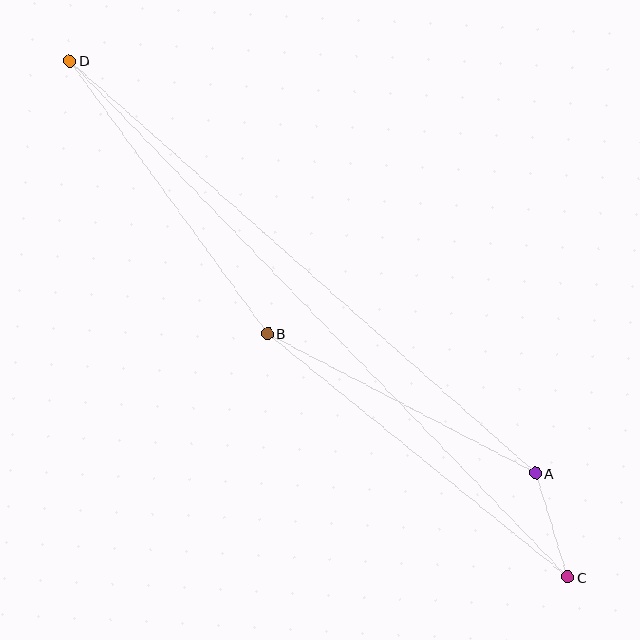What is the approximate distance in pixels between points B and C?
The distance between B and C is approximately 386 pixels.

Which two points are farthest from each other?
Points C and D are farthest from each other.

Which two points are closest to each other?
Points A and C are closest to each other.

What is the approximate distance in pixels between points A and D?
The distance between A and D is approximately 622 pixels.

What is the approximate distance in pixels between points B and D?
The distance between B and D is approximately 337 pixels.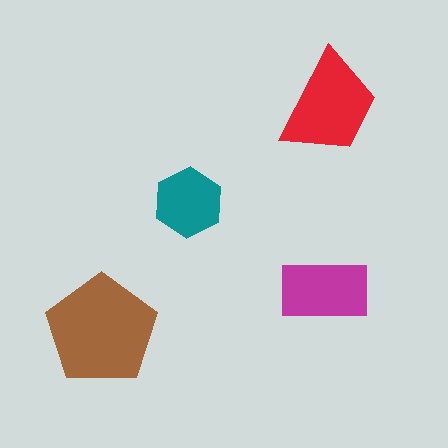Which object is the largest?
The brown pentagon.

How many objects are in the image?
There are 4 objects in the image.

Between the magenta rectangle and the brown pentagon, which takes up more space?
The brown pentagon.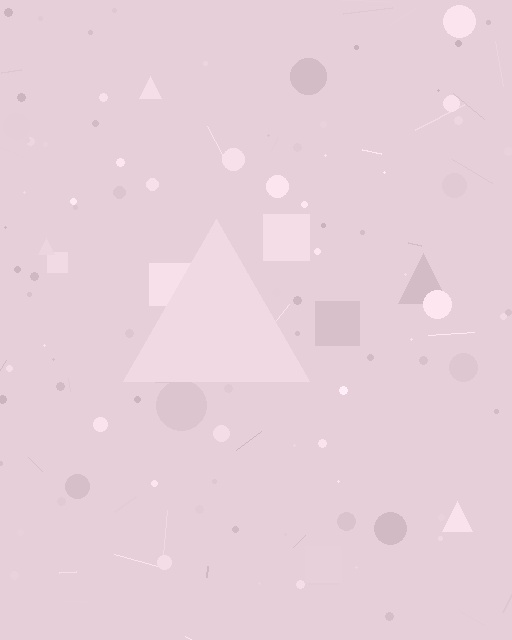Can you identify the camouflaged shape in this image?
The camouflaged shape is a triangle.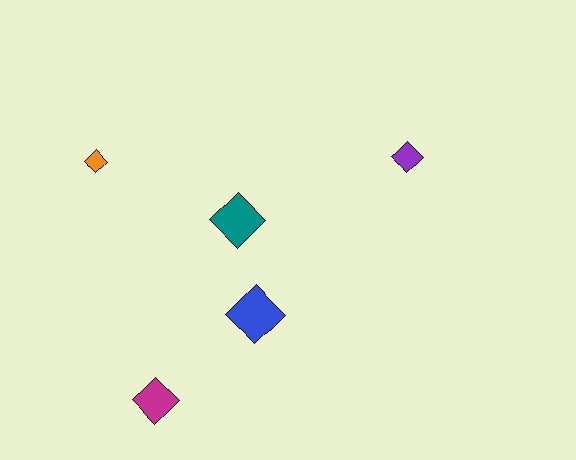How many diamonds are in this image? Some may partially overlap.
There are 5 diamonds.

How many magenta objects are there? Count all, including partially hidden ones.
There is 1 magenta object.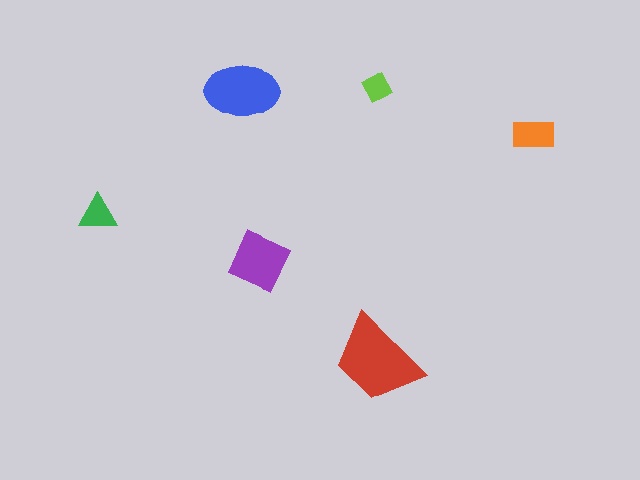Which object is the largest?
The red trapezoid.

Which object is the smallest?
The lime diamond.